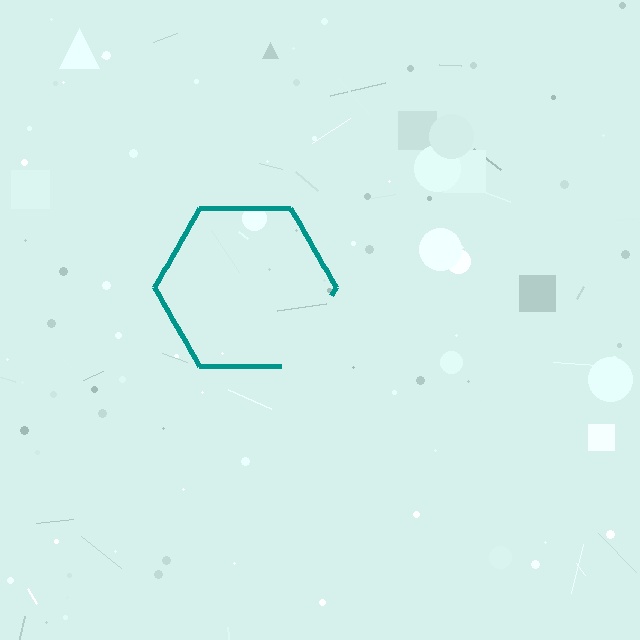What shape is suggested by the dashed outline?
The dashed outline suggests a hexagon.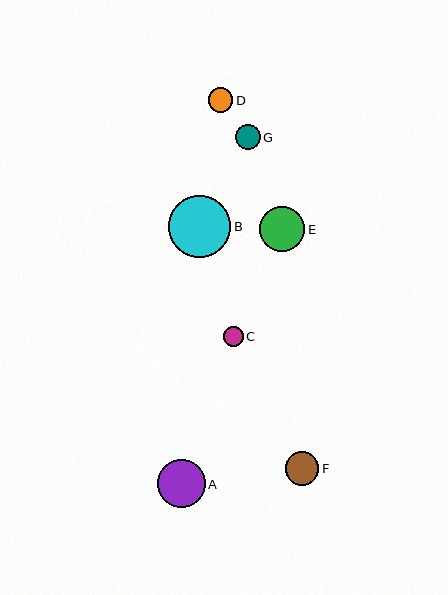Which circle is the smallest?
Circle C is the smallest with a size of approximately 20 pixels.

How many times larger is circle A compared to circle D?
Circle A is approximately 1.9 times the size of circle D.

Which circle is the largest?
Circle B is the largest with a size of approximately 62 pixels.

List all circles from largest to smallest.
From largest to smallest: B, A, E, F, D, G, C.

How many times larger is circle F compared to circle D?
Circle F is approximately 1.4 times the size of circle D.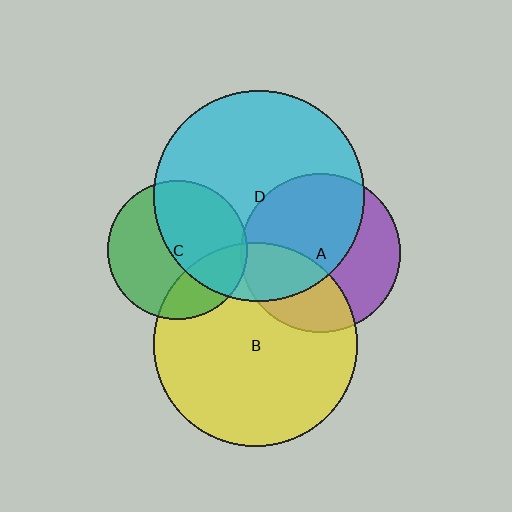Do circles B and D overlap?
Yes.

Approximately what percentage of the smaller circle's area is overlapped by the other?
Approximately 20%.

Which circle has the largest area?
Circle D (cyan).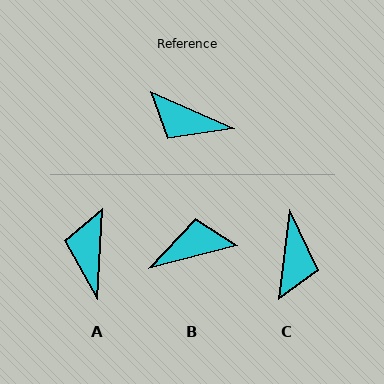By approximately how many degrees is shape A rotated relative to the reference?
Approximately 70 degrees clockwise.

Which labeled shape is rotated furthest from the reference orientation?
B, about 142 degrees away.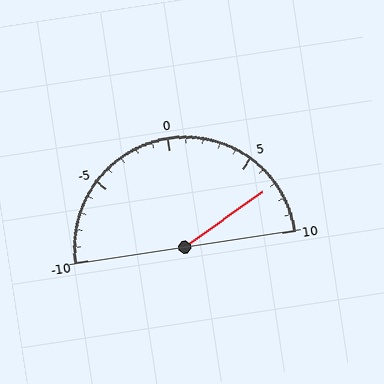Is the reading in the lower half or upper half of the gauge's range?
The reading is in the upper half of the range (-10 to 10).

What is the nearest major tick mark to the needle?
The nearest major tick mark is 5.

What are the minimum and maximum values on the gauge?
The gauge ranges from -10 to 10.